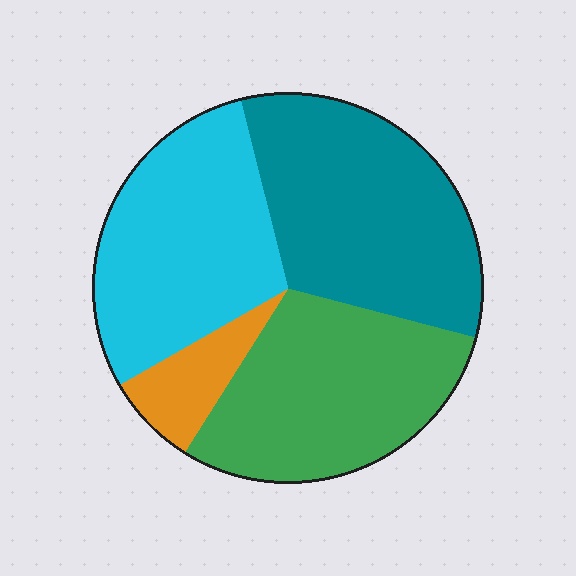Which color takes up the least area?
Orange, at roughly 10%.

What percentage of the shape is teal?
Teal covers roughly 35% of the shape.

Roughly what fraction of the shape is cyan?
Cyan covers around 30% of the shape.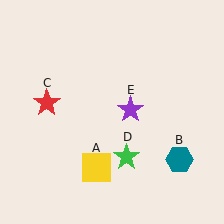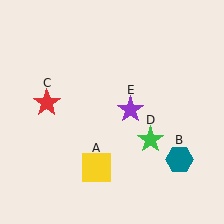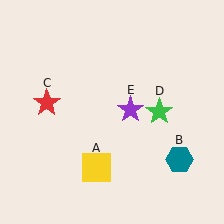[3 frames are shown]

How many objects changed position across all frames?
1 object changed position: green star (object D).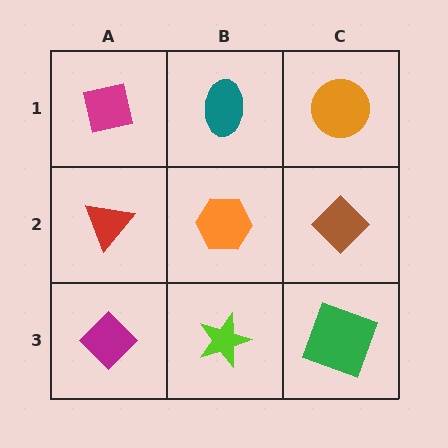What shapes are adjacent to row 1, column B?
An orange hexagon (row 2, column B), a magenta square (row 1, column A), an orange circle (row 1, column C).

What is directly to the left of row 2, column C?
An orange hexagon.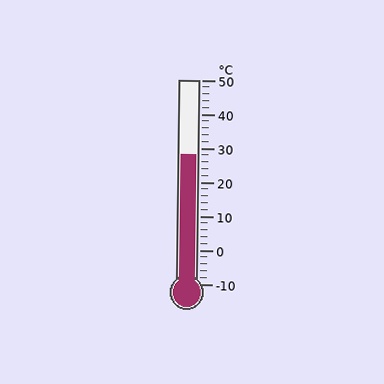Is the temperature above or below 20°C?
The temperature is above 20°C.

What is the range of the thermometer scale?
The thermometer scale ranges from -10°C to 50°C.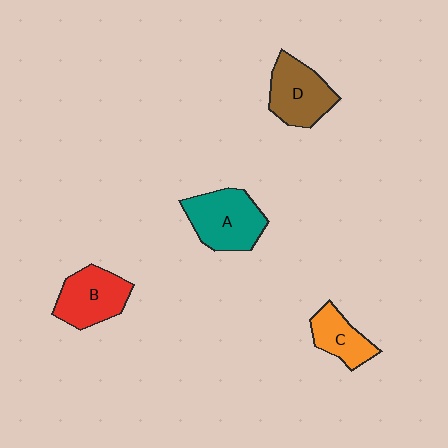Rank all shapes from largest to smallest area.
From largest to smallest: A (teal), D (brown), B (red), C (orange).